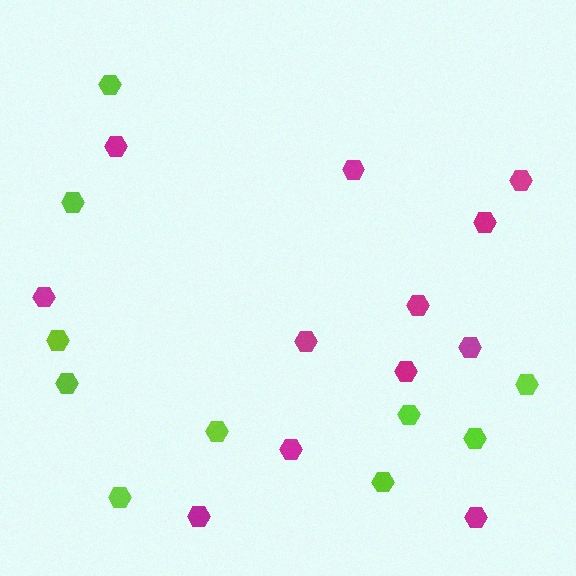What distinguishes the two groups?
There are 2 groups: one group of magenta hexagons (12) and one group of lime hexagons (10).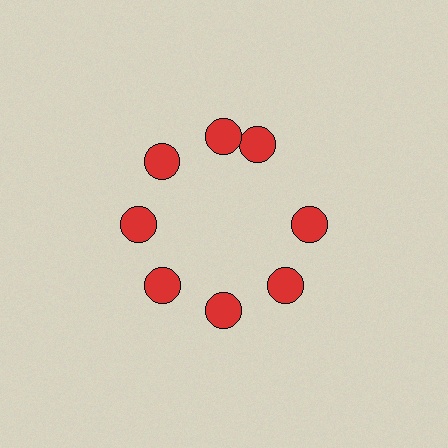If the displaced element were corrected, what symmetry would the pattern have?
It would have 8-fold rotational symmetry — the pattern would map onto itself every 45 degrees.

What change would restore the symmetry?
The symmetry would be restored by rotating it back into even spacing with its neighbors so that all 8 circles sit at equal angles and equal distance from the center.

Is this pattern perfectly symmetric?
No. The 8 red circles are arranged in a ring, but one element near the 2 o'clock position is rotated out of alignment along the ring, breaking the 8-fold rotational symmetry.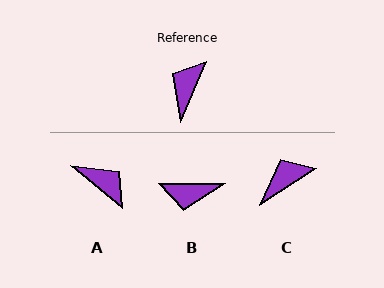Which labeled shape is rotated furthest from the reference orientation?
B, about 114 degrees away.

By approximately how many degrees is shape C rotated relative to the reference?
Approximately 34 degrees clockwise.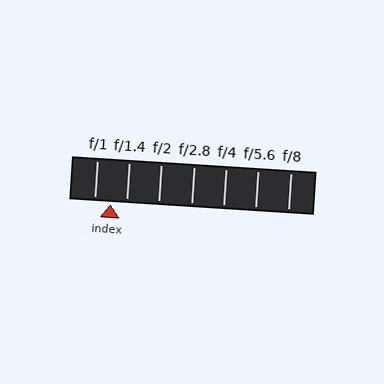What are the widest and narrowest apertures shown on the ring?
The widest aperture shown is f/1 and the narrowest is f/8.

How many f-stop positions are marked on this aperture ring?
There are 7 f-stop positions marked.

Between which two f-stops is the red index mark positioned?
The index mark is between f/1 and f/1.4.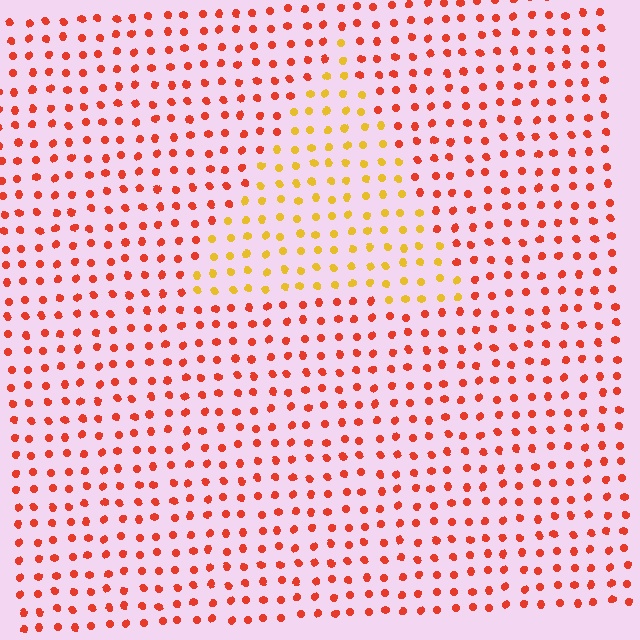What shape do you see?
I see a triangle.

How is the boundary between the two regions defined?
The boundary is defined purely by a slight shift in hue (about 42 degrees). Spacing, size, and orientation are identical on both sides.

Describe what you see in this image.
The image is filled with small red elements in a uniform arrangement. A triangle-shaped region is visible where the elements are tinted to a slightly different hue, forming a subtle color boundary.